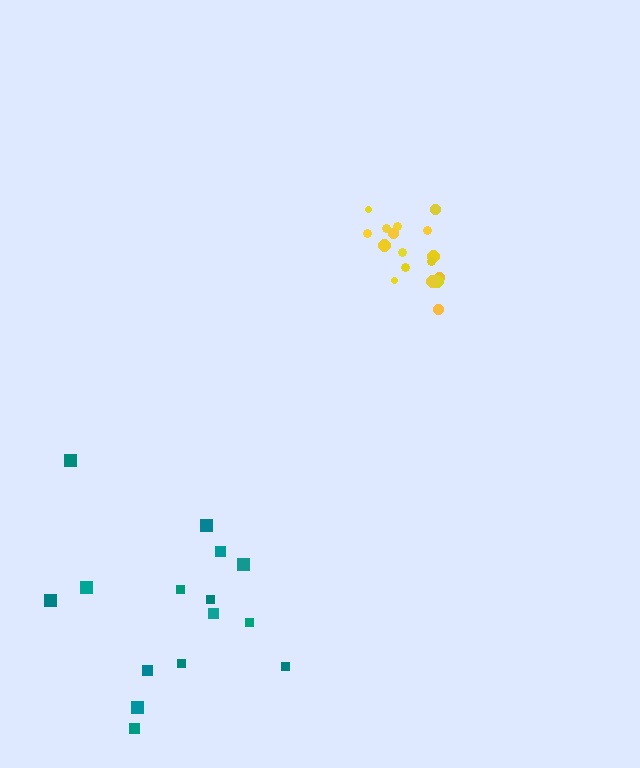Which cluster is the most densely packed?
Yellow.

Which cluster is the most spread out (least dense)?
Teal.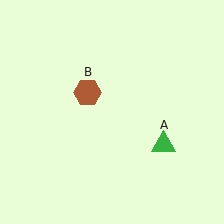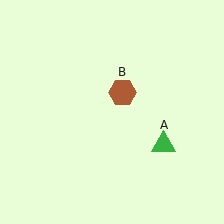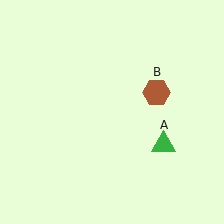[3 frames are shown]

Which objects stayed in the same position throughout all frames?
Green triangle (object A) remained stationary.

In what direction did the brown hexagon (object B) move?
The brown hexagon (object B) moved right.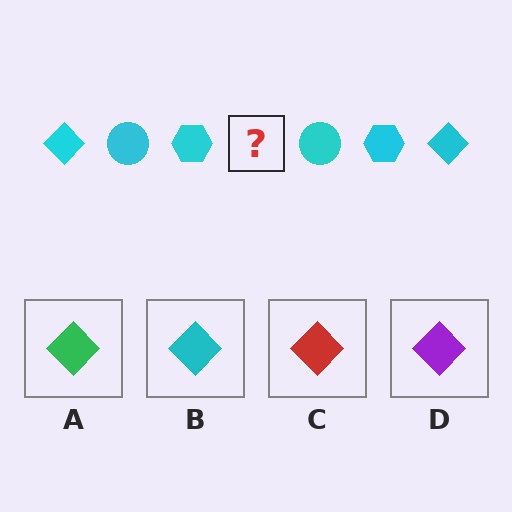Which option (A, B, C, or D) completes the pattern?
B.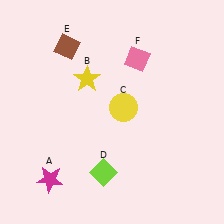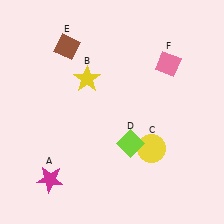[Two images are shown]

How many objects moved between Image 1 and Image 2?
3 objects moved between the two images.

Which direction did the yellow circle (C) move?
The yellow circle (C) moved down.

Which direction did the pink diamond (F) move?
The pink diamond (F) moved right.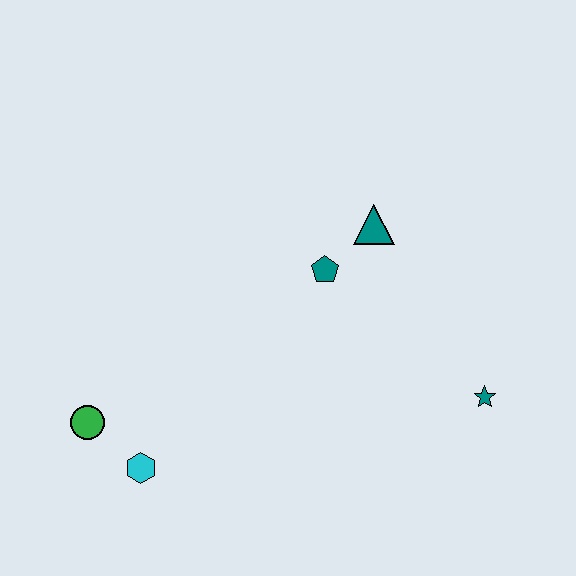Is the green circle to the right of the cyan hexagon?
No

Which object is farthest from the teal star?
The green circle is farthest from the teal star.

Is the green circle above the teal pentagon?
No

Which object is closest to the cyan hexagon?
The green circle is closest to the cyan hexagon.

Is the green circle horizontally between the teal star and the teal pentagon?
No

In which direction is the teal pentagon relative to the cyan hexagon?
The teal pentagon is above the cyan hexagon.